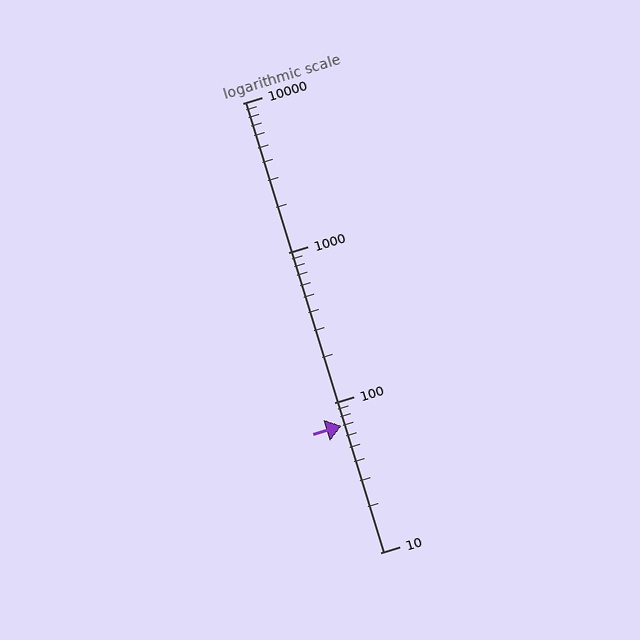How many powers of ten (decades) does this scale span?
The scale spans 3 decades, from 10 to 10000.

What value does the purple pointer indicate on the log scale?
The pointer indicates approximately 70.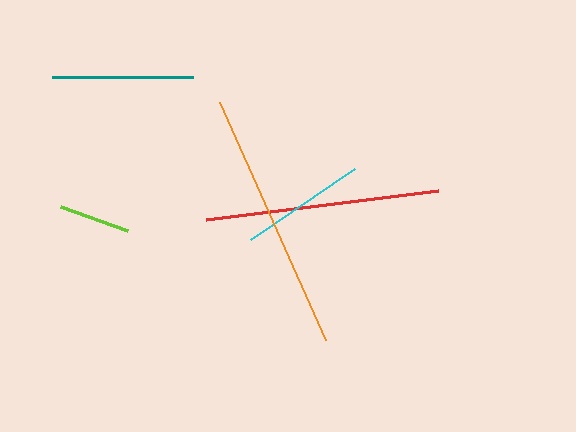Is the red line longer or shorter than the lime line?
The red line is longer than the lime line.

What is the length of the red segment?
The red segment is approximately 234 pixels long.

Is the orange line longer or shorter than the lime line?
The orange line is longer than the lime line.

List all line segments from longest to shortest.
From longest to shortest: orange, red, teal, cyan, lime.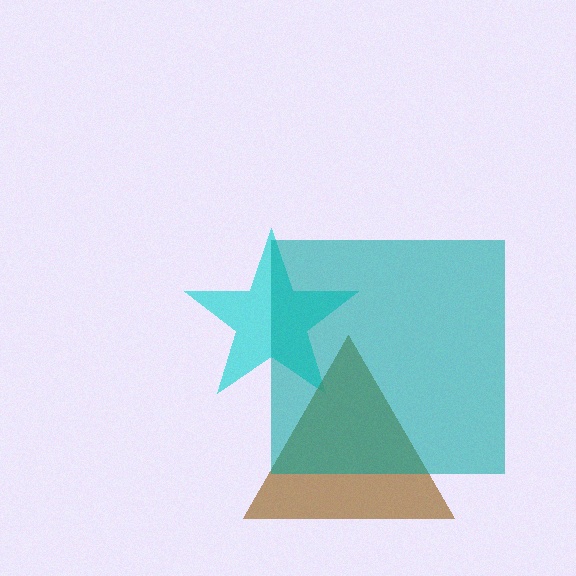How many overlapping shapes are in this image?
There are 3 overlapping shapes in the image.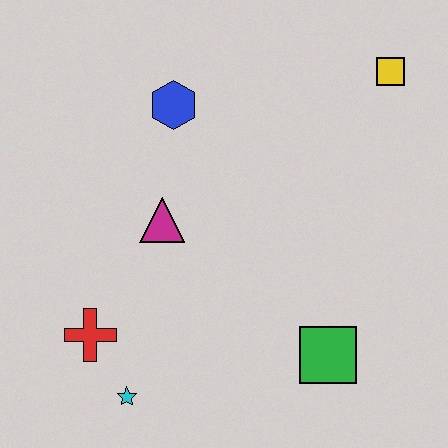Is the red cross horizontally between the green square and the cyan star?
No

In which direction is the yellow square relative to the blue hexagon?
The yellow square is to the right of the blue hexagon.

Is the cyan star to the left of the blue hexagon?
Yes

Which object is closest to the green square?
The cyan star is closest to the green square.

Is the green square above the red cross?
No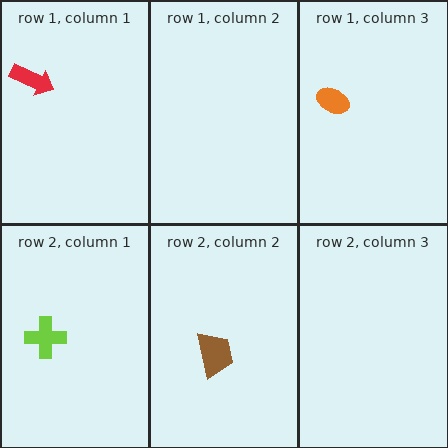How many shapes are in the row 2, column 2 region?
1.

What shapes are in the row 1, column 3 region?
The orange ellipse.